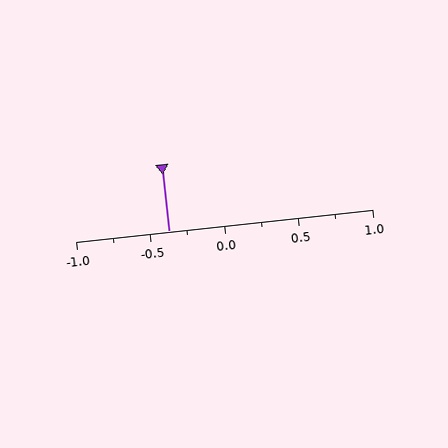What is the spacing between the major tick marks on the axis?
The major ticks are spaced 0.5 apart.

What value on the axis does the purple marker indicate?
The marker indicates approximately -0.38.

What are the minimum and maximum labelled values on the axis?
The axis runs from -1.0 to 1.0.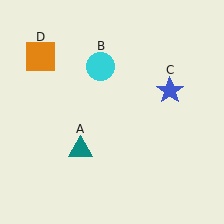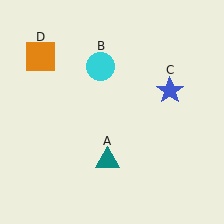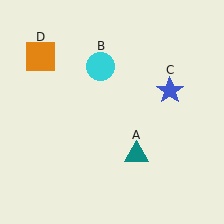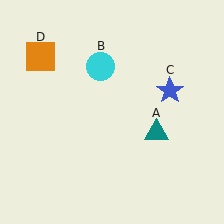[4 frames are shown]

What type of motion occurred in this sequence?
The teal triangle (object A) rotated counterclockwise around the center of the scene.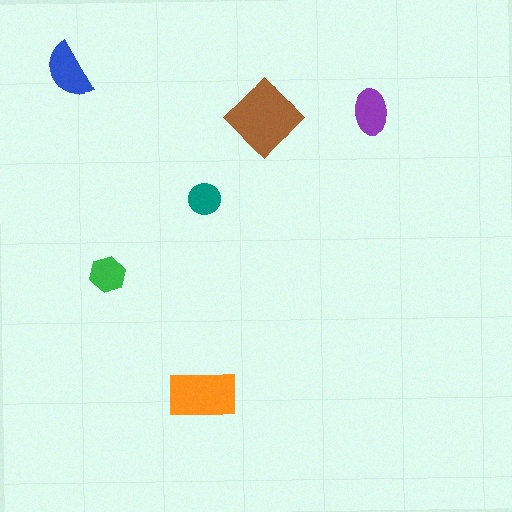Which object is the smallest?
The teal circle.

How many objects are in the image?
There are 6 objects in the image.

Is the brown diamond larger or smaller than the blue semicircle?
Larger.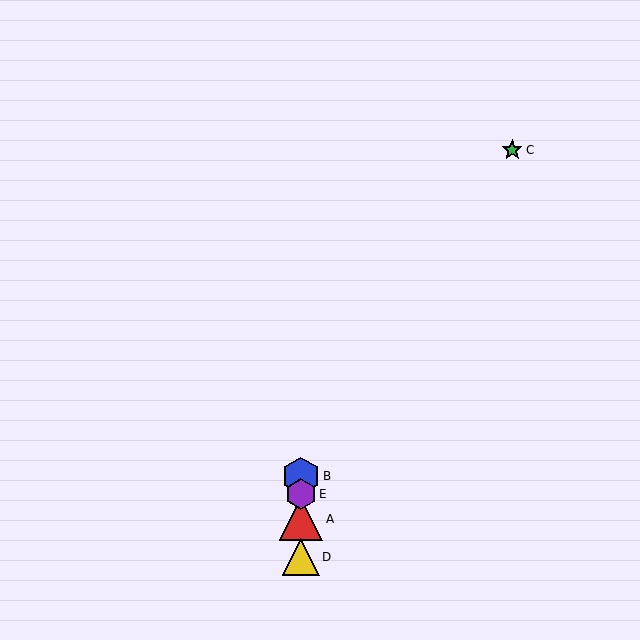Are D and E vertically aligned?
Yes, both are at x≈301.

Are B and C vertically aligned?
No, B is at x≈301 and C is at x≈512.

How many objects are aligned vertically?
4 objects (A, B, D, E) are aligned vertically.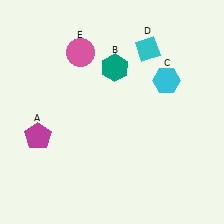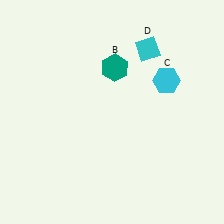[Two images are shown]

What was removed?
The pink circle (E), the magenta pentagon (A) were removed in Image 2.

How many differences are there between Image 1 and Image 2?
There are 2 differences between the two images.